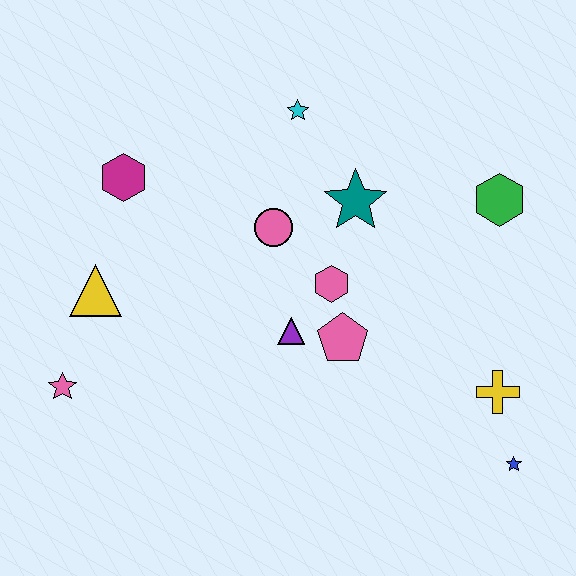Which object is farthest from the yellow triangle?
The blue star is farthest from the yellow triangle.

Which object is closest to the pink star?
The yellow triangle is closest to the pink star.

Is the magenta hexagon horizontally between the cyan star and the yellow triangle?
Yes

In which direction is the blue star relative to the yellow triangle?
The blue star is to the right of the yellow triangle.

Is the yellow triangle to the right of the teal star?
No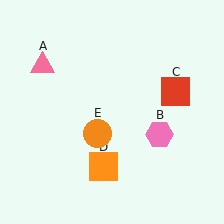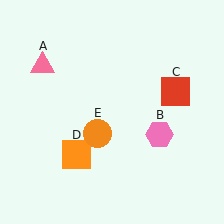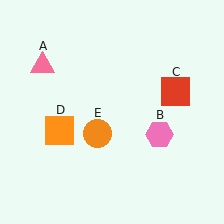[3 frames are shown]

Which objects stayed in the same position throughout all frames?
Pink triangle (object A) and pink hexagon (object B) and red square (object C) and orange circle (object E) remained stationary.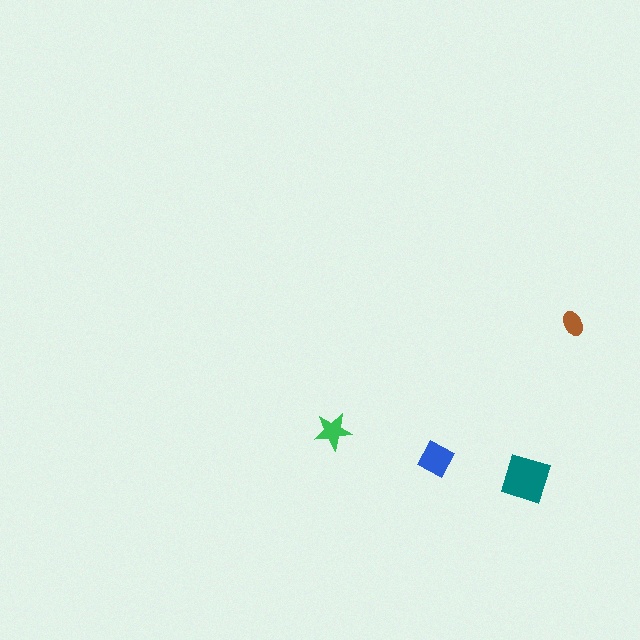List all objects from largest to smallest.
The teal square, the blue diamond, the green star, the brown ellipse.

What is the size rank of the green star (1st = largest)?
3rd.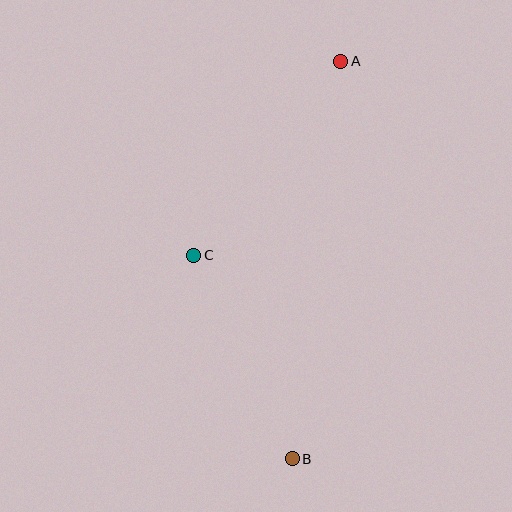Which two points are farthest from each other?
Points A and B are farthest from each other.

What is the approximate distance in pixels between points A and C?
The distance between A and C is approximately 243 pixels.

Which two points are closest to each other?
Points B and C are closest to each other.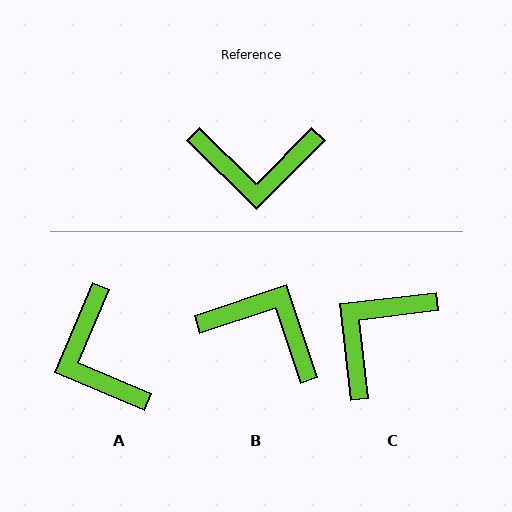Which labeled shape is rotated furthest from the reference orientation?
B, about 154 degrees away.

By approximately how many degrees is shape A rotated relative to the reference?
Approximately 68 degrees clockwise.